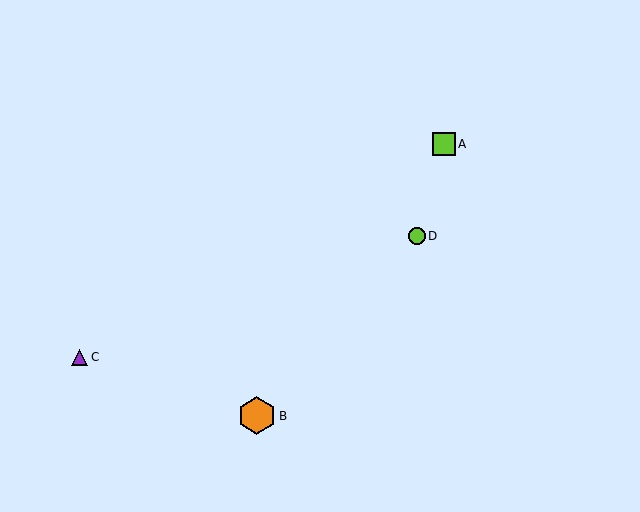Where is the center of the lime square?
The center of the lime square is at (444, 144).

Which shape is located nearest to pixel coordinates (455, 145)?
The lime square (labeled A) at (444, 144) is nearest to that location.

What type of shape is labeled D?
Shape D is a lime circle.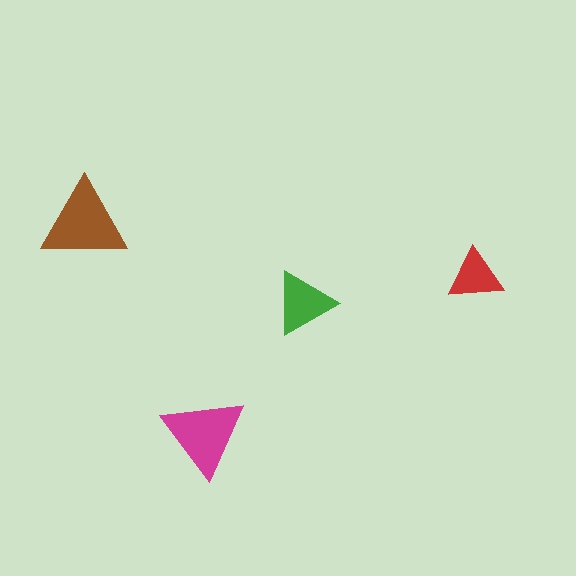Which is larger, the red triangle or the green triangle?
The green one.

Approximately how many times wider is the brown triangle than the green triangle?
About 1.5 times wider.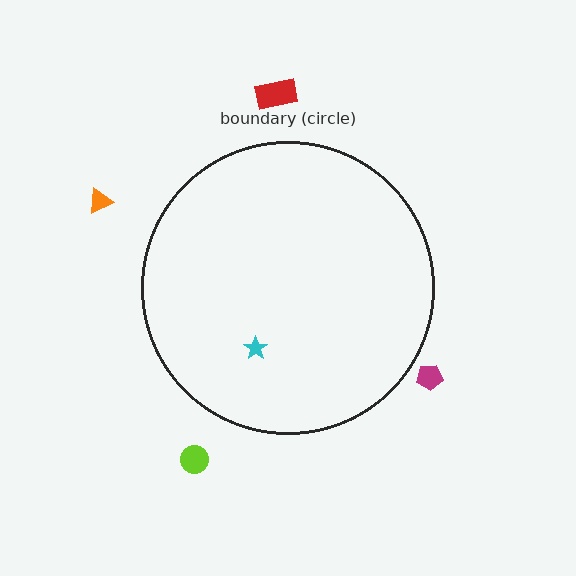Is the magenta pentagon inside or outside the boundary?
Outside.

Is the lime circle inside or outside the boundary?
Outside.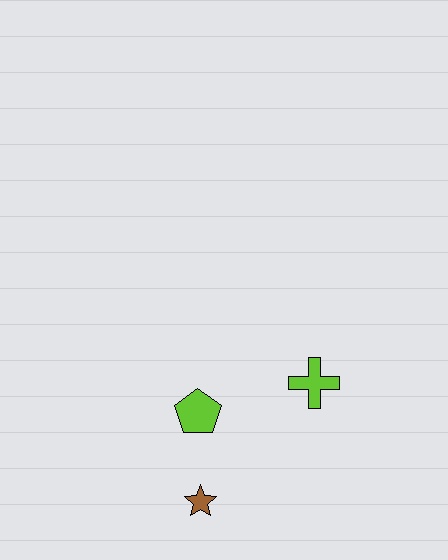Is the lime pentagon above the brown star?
Yes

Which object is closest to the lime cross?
The lime pentagon is closest to the lime cross.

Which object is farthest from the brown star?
The lime cross is farthest from the brown star.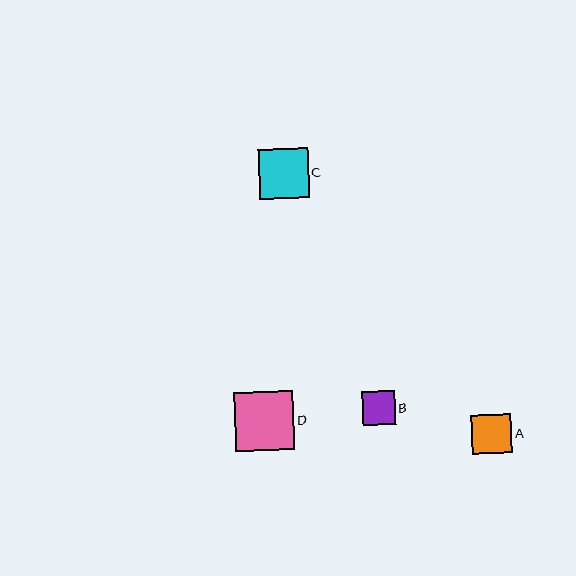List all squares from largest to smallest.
From largest to smallest: D, C, A, B.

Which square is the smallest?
Square B is the smallest with a size of approximately 33 pixels.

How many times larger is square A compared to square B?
Square A is approximately 1.2 times the size of square B.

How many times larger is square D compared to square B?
Square D is approximately 1.8 times the size of square B.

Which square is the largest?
Square D is the largest with a size of approximately 59 pixels.